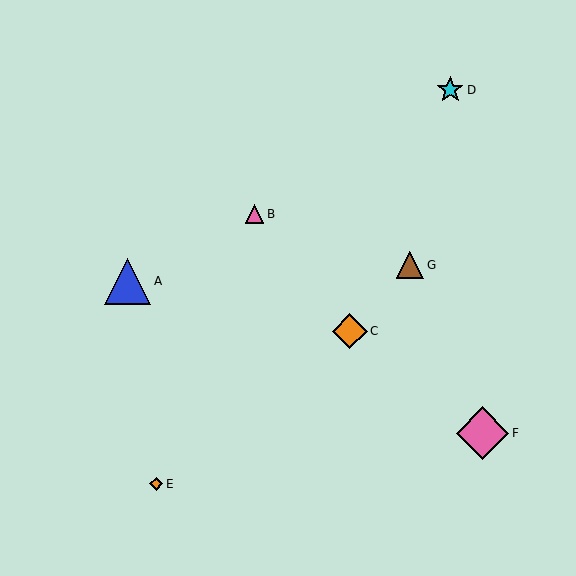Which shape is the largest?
The pink diamond (labeled F) is the largest.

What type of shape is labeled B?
Shape B is a pink triangle.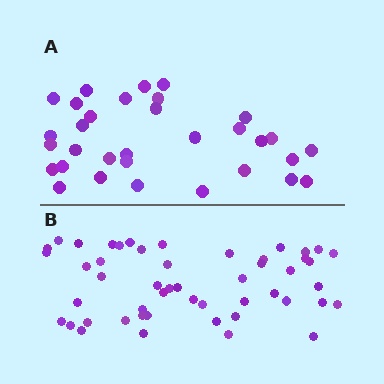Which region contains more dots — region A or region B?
Region B (the bottom region) has more dots.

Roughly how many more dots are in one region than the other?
Region B has approximately 20 more dots than region A.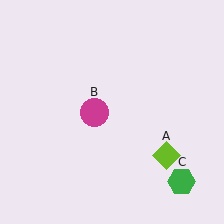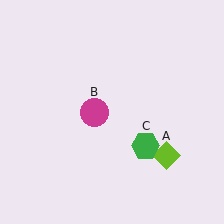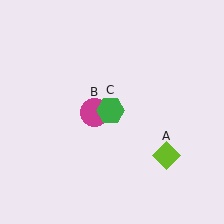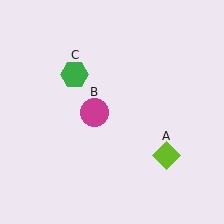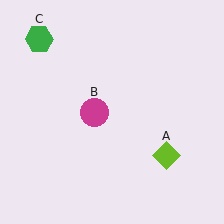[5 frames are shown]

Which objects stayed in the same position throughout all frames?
Lime diamond (object A) and magenta circle (object B) remained stationary.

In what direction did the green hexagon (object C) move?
The green hexagon (object C) moved up and to the left.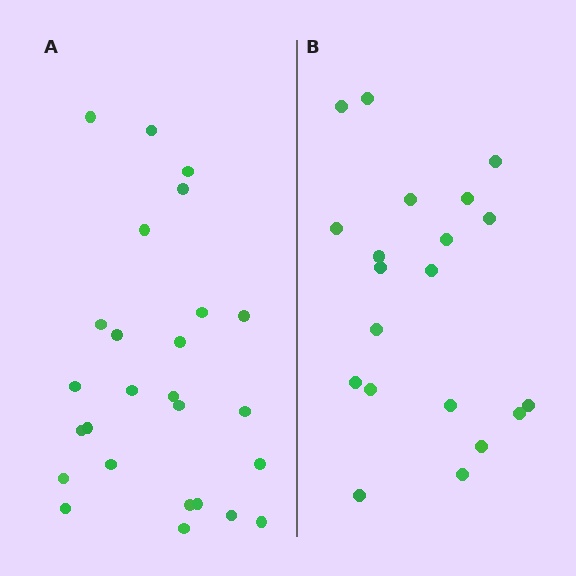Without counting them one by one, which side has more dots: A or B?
Region A (the left region) has more dots.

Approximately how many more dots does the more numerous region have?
Region A has about 6 more dots than region B.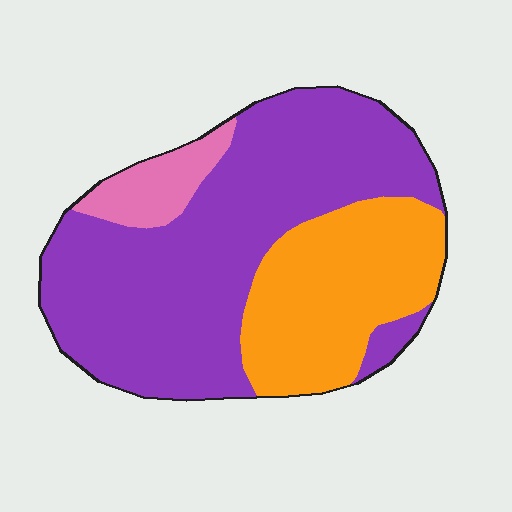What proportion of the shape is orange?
Orange takes up about one third (1/3) of the shape.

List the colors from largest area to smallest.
From largest to smallest: purple, orange, pink.